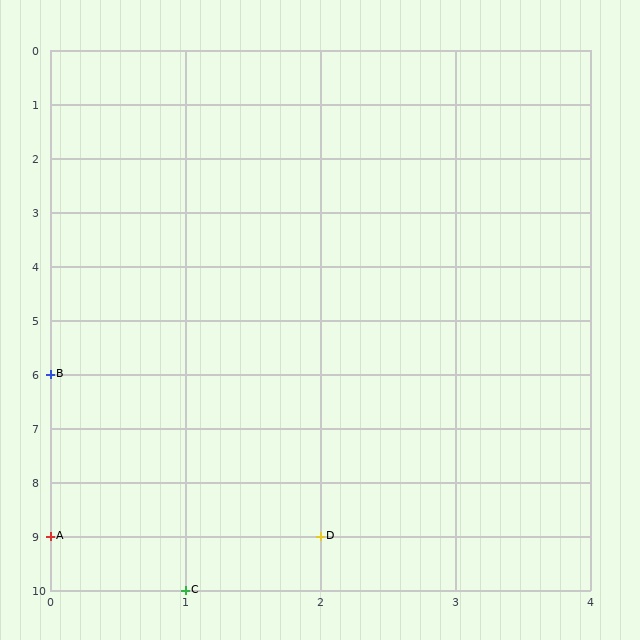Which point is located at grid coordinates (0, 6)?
Point B is at (0, 6).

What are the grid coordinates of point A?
Point A is at grid coordinates (0, 9).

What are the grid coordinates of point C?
Point C is at grid coordinates (1, 10).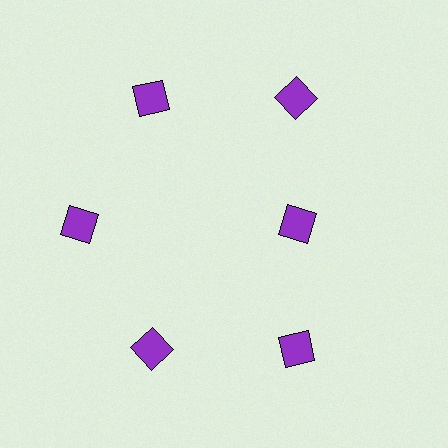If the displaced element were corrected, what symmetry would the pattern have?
It would have 6-fold rotational symmetry — the pattern would map onto itself every 60 degrees.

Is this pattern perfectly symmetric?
No. The 6 purple diamonds are arranged in a ring, but one element near the 3 o'clock position is pulled inward toward the center, breaking the 6-fold rotational symmetry.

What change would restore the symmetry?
The symmetry would be restored by moving it outward, back onto the ring so that all 6 diamonds sit at equal angles and equal distance from the center.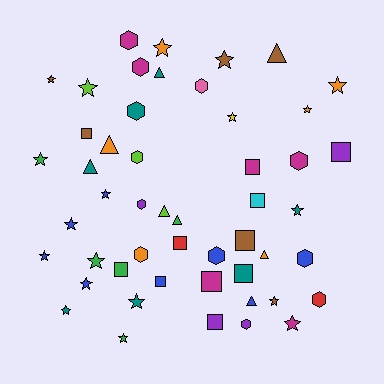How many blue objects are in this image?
There are 8 blue objects.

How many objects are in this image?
There are 50 objects.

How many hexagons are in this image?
There are 12 hexagons.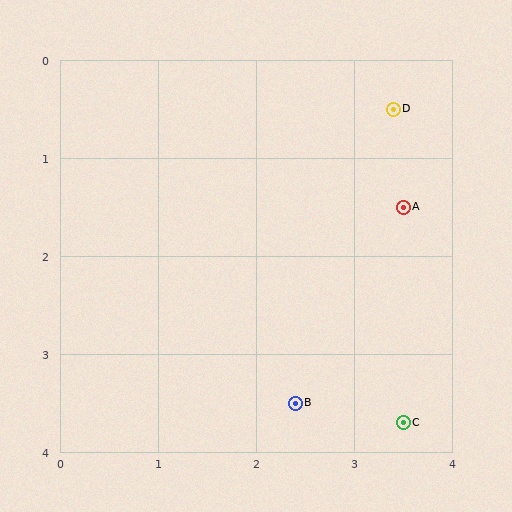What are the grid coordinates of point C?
Point C is at approximately (3.5, 3.7).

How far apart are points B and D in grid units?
Points B and D are about 3.2 grid units apart.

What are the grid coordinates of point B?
Point B is at approximately (2.4, 3.5).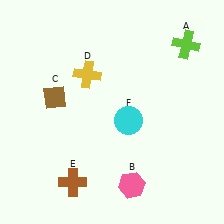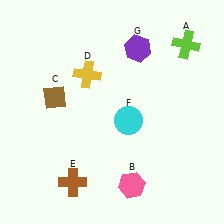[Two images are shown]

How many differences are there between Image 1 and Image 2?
There is 1 difference between the two images.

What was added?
A purple hexagon (G) was added in Image 2.